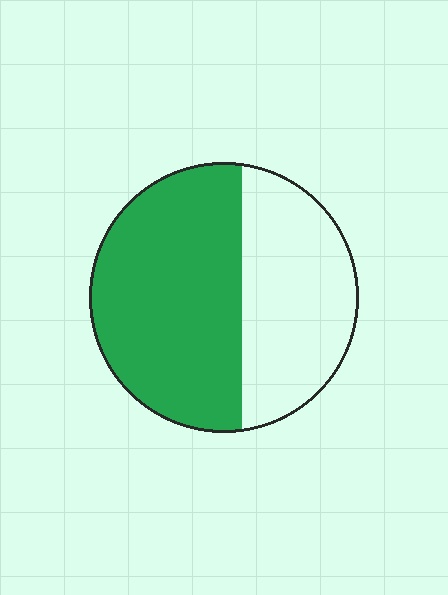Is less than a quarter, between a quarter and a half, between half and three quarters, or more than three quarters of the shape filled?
Between half and three quarters.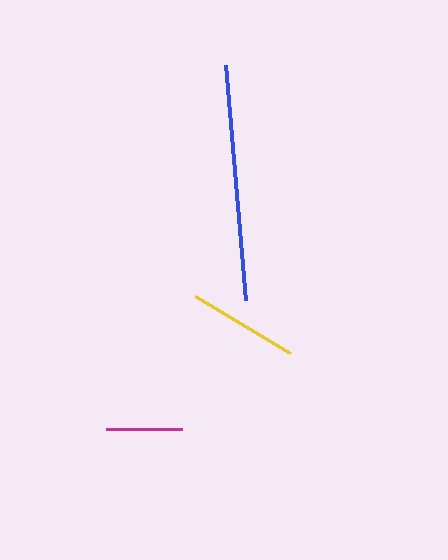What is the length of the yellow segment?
The yellow segment is approximately 111 pixels long.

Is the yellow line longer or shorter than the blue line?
The blue line is longer than the yellow line.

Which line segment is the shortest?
The magenta line is the shortest at approximately 76 pixels.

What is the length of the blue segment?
The blue segment is approximately 237 pixels long.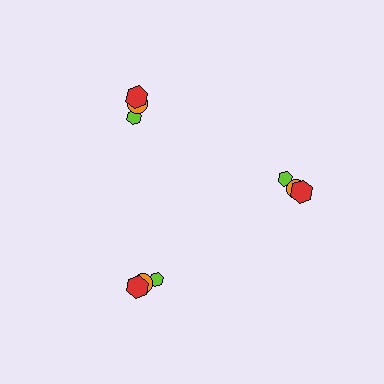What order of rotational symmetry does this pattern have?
This pattern has 3-fold rotational symmetry.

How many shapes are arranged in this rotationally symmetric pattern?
There are 9 shapes, arranged in 3 groups of 3.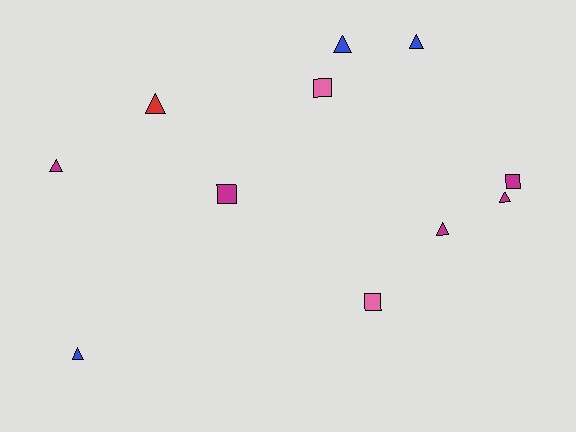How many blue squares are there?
There are no blue squares.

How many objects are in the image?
There are 11 objects.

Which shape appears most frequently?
Triangle, with 7 objects.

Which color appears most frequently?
Magenta, with 5 objects.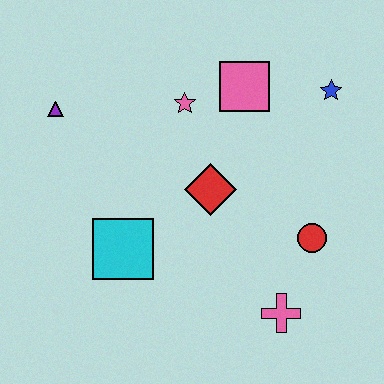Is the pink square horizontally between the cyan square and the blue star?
Yes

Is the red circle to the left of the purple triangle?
No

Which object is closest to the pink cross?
The red circle is closest to the pink cross.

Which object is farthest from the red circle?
The purple triangle is farthest from the red circle.